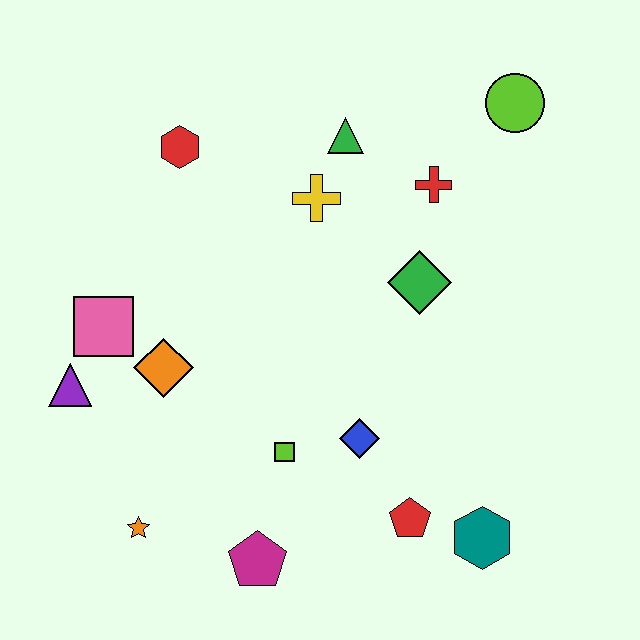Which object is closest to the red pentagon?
The teal hexagon is closest to the red pentagon.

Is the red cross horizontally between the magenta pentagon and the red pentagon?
No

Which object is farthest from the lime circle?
The orange star is farthest from the lime circle.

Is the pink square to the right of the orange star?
No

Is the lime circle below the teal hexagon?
No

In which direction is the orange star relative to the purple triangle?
The orange star is below the purple triangle.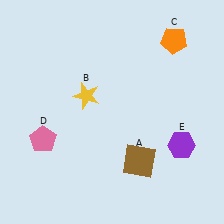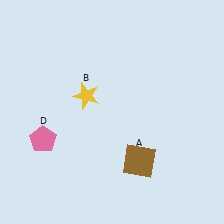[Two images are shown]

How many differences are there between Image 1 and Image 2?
There are 2 differences between the two images.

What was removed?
The purple hexagon (E), the orange pentagon (C) were removed in Image 2.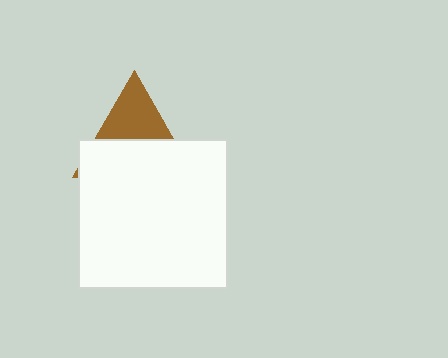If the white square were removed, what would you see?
You would see the complete brown triangle.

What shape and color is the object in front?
The object in front is a white square.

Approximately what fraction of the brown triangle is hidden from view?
Roughly 58% of the brown triangle is hidden behind the white square.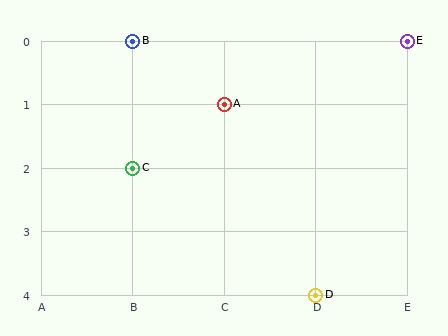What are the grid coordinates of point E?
Point E is at grid coordinates (E, 0).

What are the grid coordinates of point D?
Point D is at grid coordinates (D, 4).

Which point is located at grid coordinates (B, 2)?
Point C is at (B, 2).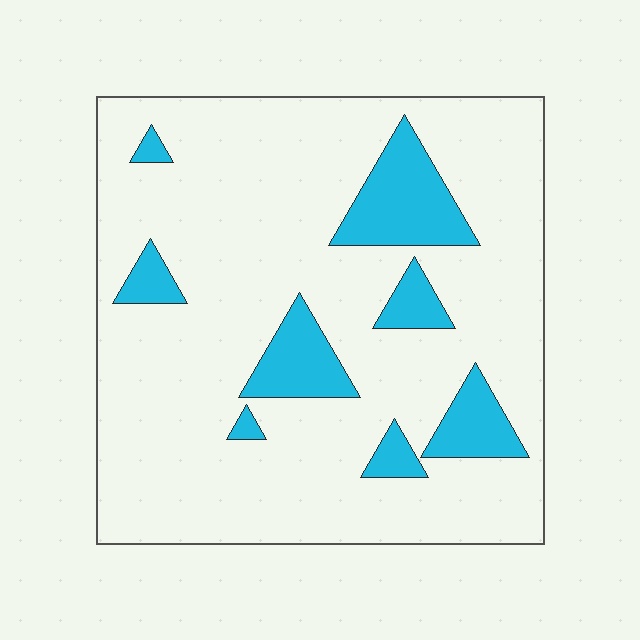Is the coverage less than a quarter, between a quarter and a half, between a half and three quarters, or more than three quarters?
Less than a quarter.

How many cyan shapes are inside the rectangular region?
8.